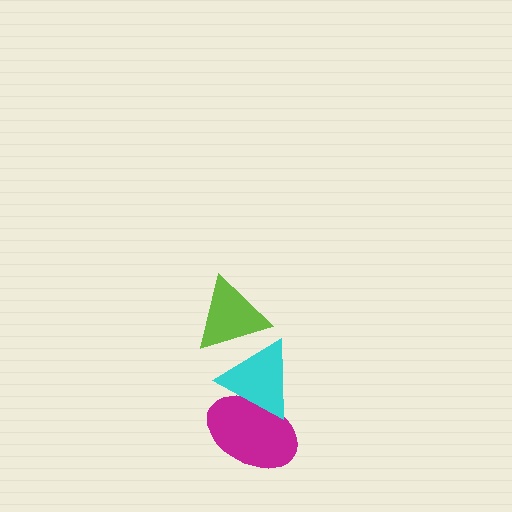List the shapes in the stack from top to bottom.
From top to bottom: the lime triangle, the cyan triangle, the magenta ellipse.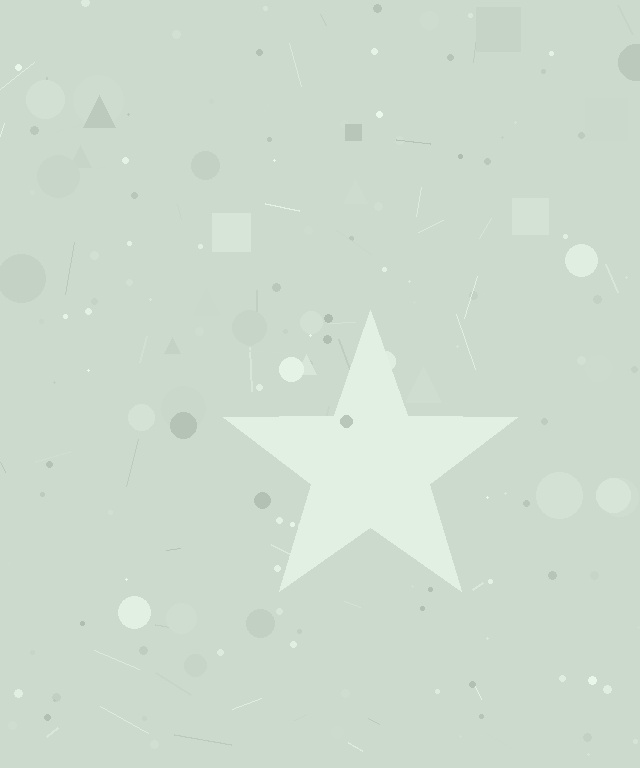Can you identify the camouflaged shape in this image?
The camouflaged shape is a star.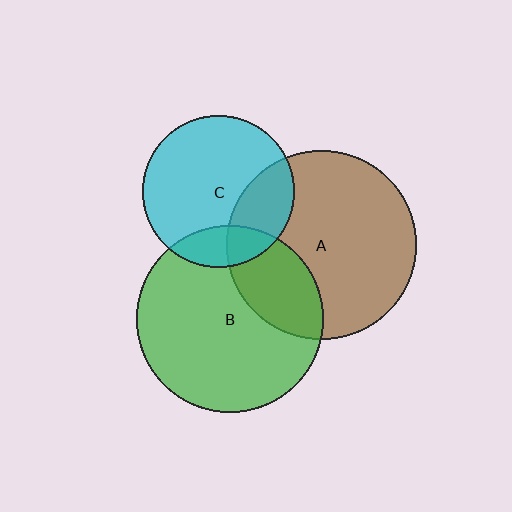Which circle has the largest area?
Circle A (brown).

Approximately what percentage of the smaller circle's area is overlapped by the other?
Approximately 25%.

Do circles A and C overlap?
Yes.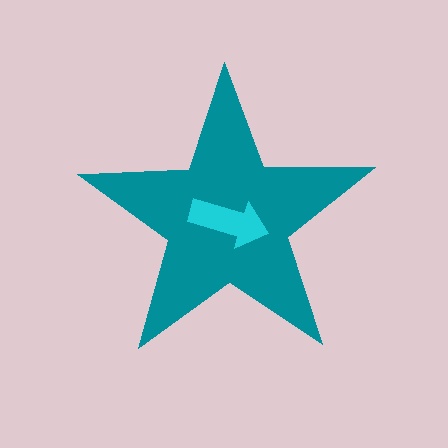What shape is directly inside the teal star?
The cyan arrow.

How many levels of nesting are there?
2.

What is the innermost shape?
The cyan arrow.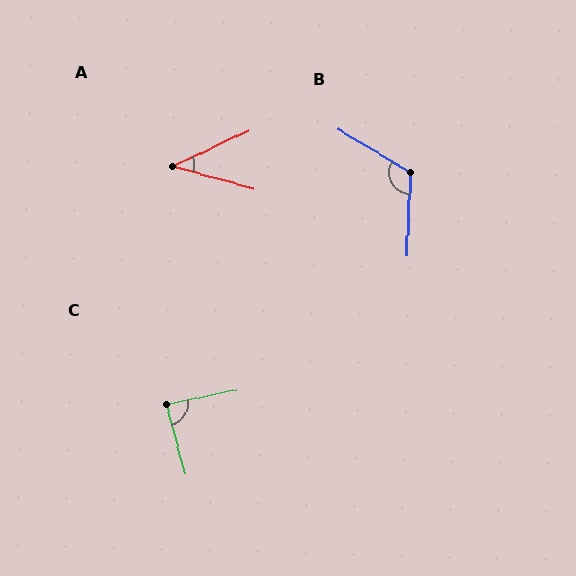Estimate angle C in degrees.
Approximately 87 degrees.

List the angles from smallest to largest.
A (41°), C (87°), B (118°).